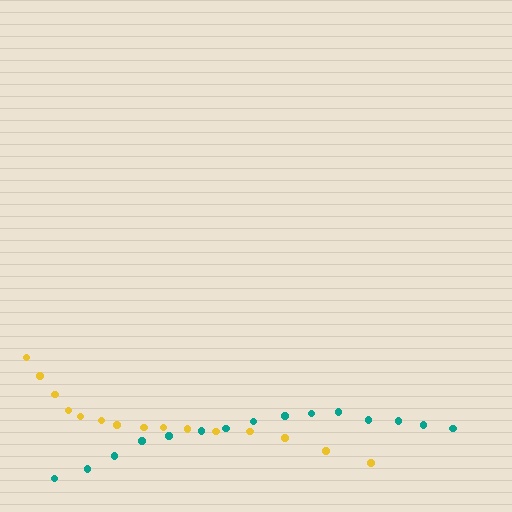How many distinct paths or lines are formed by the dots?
There are 2 distinct paths.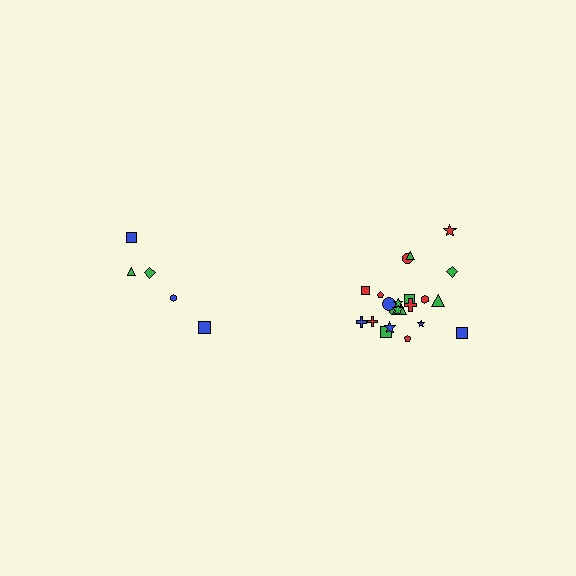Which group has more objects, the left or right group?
The right group.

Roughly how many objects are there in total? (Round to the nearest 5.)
Roughly 25 objects in total.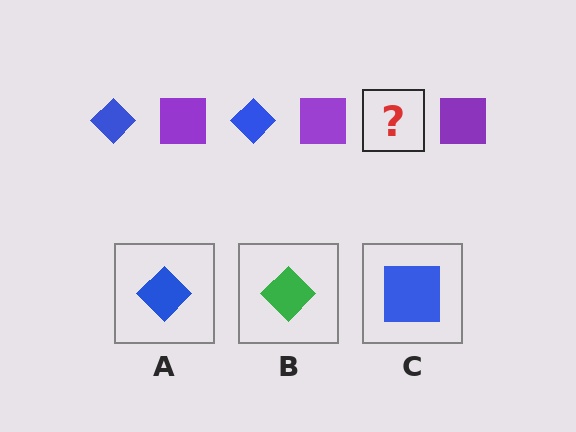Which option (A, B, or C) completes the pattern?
A.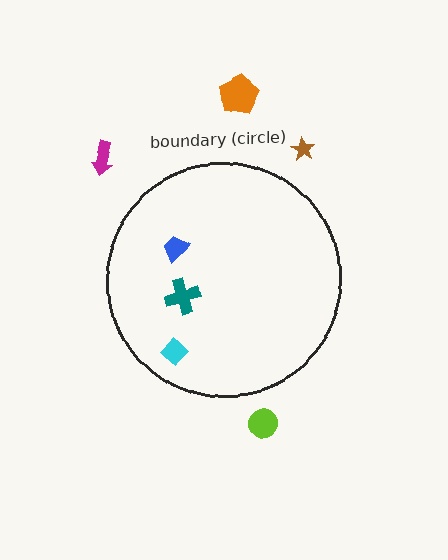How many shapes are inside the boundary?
3 inside, 4 outside.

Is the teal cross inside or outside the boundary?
Inside.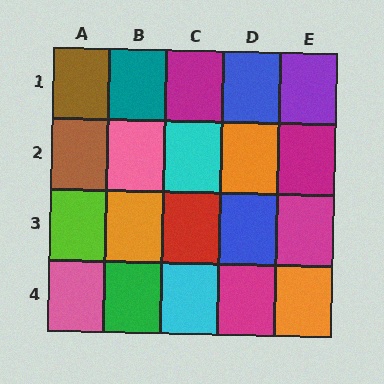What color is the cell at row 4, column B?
Green.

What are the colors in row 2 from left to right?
Brown, pink, cyan, orange, magenta.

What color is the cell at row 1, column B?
Teal.